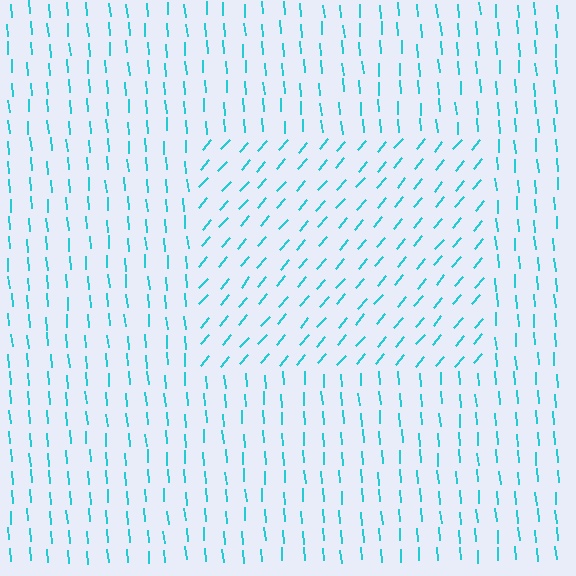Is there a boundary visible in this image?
Yes, there is a texture boundary formed by a change in line orientation.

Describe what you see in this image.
The image is filled with small cyan line segments. A rectangle region in the image has lines oriented differently from the surrounding lines, creating a visible texture boundary.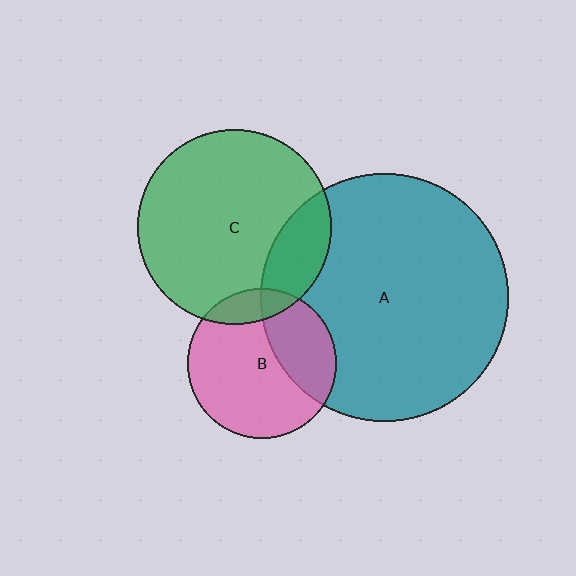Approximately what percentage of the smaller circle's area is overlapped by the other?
Approximately 20%.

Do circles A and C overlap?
Yes.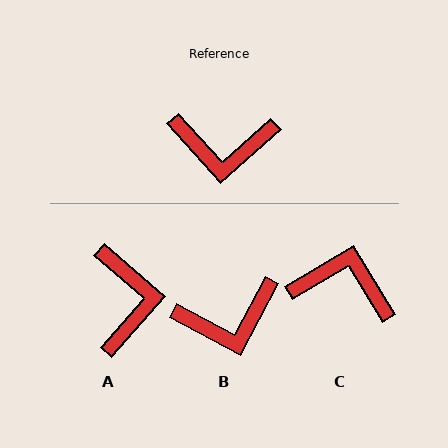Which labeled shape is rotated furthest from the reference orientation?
C, about 169 degrees away.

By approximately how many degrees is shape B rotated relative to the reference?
Approximately 20 degrees counter-clockwise.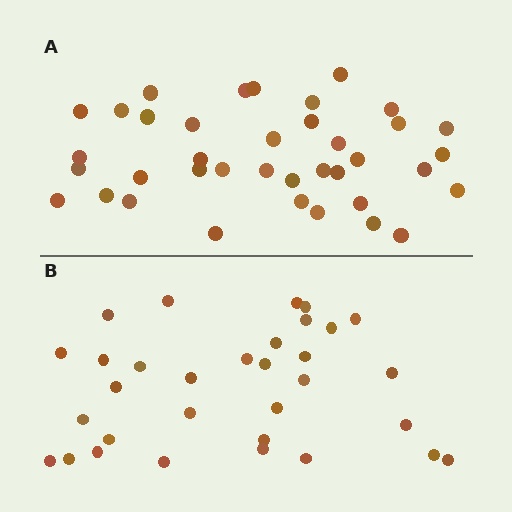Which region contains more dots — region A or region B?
Region A (the top region) has more dots.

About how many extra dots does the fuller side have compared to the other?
Region A has about 6 more dots than region B.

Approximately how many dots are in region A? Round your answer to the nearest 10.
About 40 dots. (The exact count is 38, which rounds to 40.)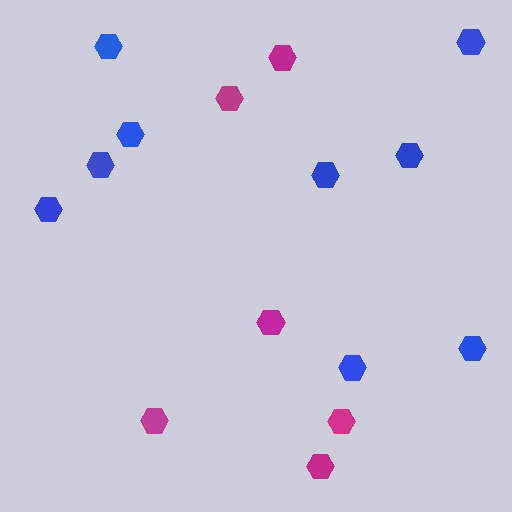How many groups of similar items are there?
There are 2 groups: one group of blue hexagons (9) and one group of magenta hexagons (6).